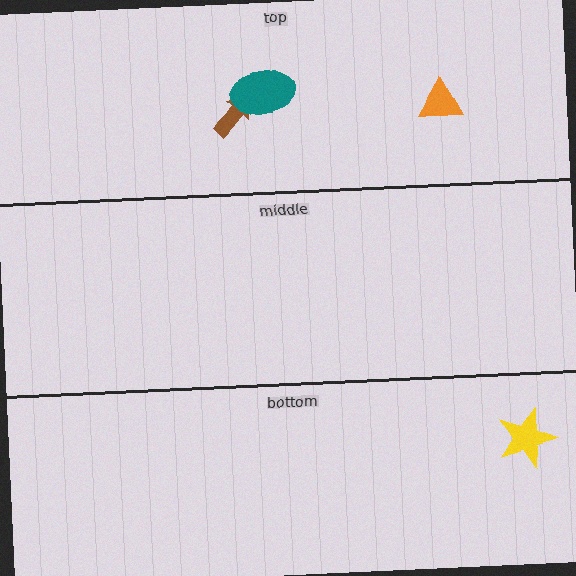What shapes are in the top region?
The orange triangle, the brown arrow, the teal ellipse.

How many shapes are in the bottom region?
1.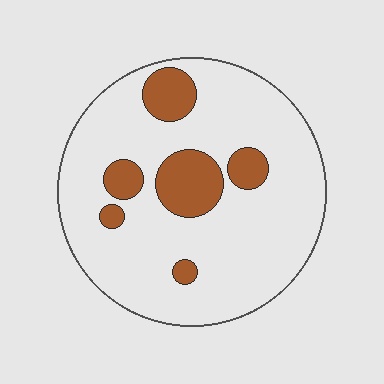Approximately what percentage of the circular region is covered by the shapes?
Approximately 15%.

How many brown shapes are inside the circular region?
6.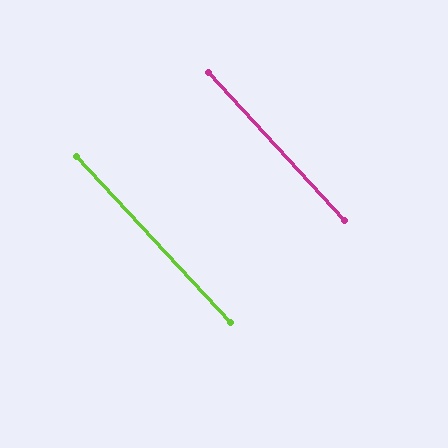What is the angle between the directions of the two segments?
Approximately 0 degrees.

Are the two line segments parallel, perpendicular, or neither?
Parallel — their directions differ by only 0.3°.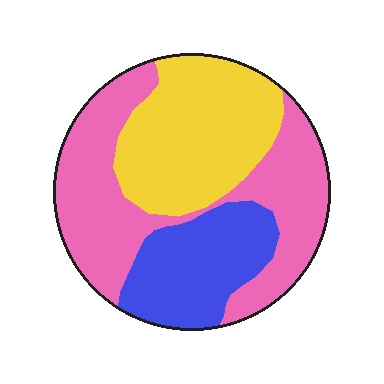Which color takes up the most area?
Pink, at roughly 45%.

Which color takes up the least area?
Blue, at roughly 25%.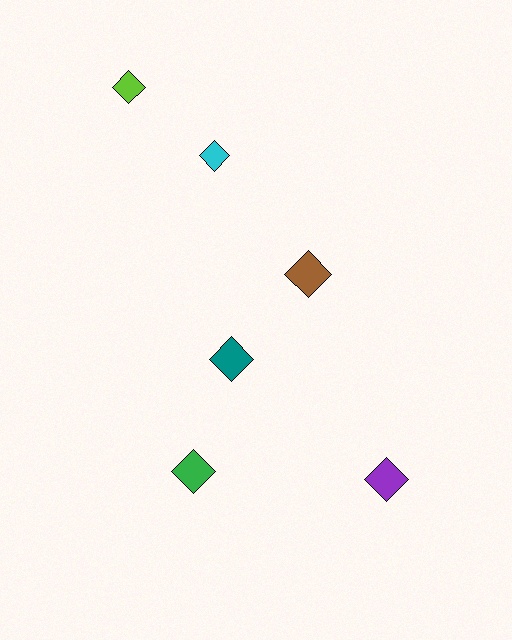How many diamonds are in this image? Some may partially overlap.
There are 6 diamonds.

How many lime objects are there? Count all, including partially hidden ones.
There is 1 lime object.